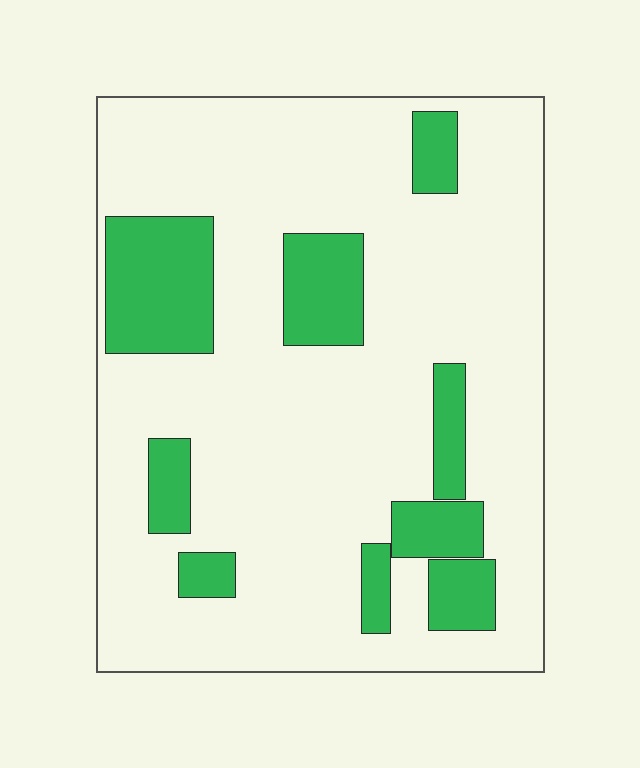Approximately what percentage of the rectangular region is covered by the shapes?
Approximately 20%.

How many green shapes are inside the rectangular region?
9.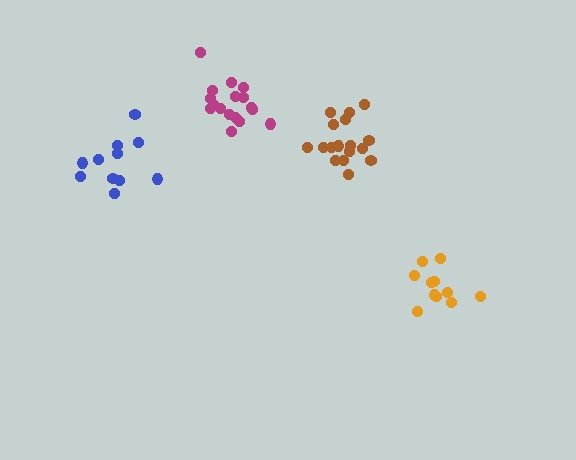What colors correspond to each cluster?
The clusters are colored: blue, brown, magenta, orange.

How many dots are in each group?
Group 1: 11 dots, Group 2: 17 dots, Group 3: 17 dots, Group 4: 11 dots (56 total).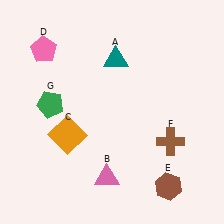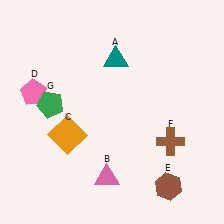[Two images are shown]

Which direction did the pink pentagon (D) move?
The pink pentagon (D) moved down.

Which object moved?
The pink pentagon (D) moved down.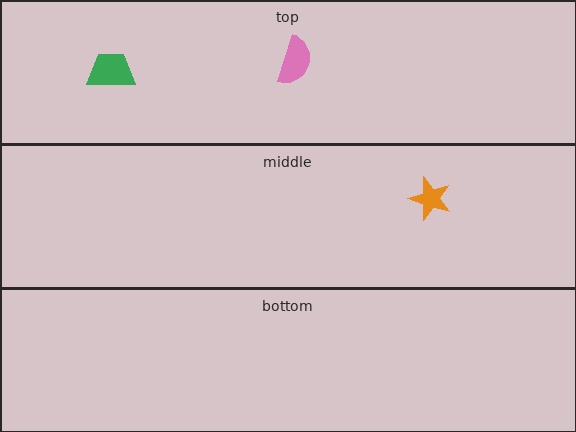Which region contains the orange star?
The middle region.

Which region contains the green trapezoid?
The top region.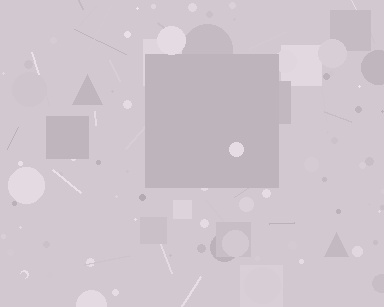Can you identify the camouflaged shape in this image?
The camouflaged shape is a square.